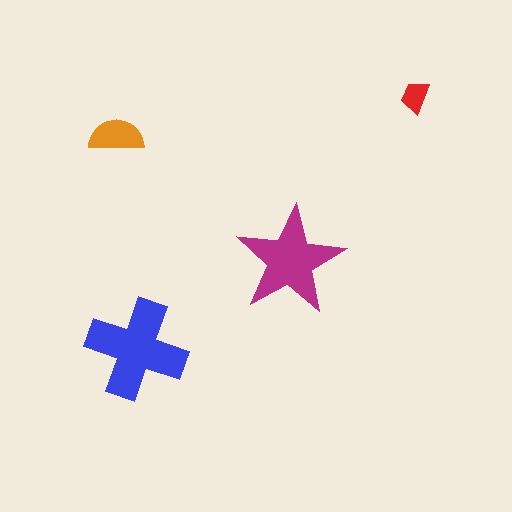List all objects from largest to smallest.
The blue cross, the magenta star, the orange semicircle, the red trapezoid.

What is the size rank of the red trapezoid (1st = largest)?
4th.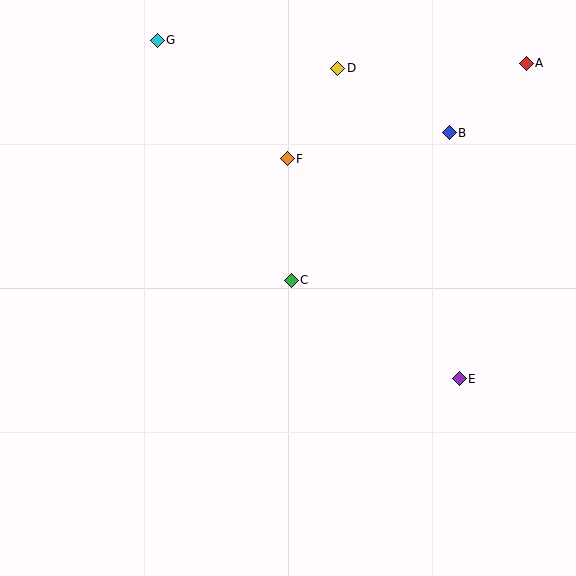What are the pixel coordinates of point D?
Point D is at (338, 68).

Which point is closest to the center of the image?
Point C at (291, 280) is closest to the center.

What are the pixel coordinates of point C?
Point C is at (291, 280).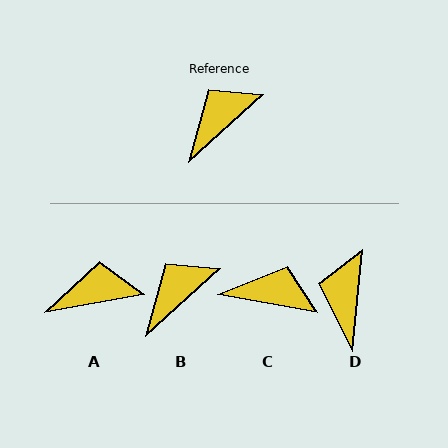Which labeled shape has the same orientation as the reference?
B.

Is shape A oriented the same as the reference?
No, it is off by about 32 degrees.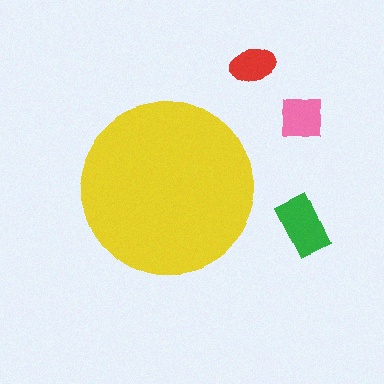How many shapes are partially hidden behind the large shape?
0 shapes are partially hidden.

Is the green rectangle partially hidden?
No, the green rectangle is fully visible.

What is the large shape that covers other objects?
A yellow circle.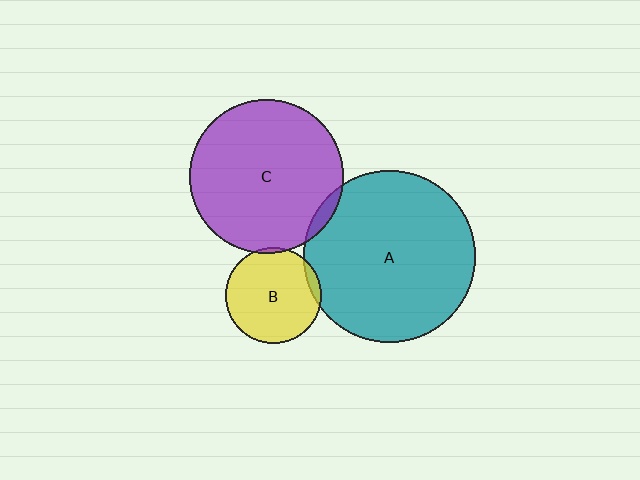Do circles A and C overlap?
Yes.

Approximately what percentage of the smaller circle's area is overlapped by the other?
Approximately 5%.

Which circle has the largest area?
Circle A (teal).